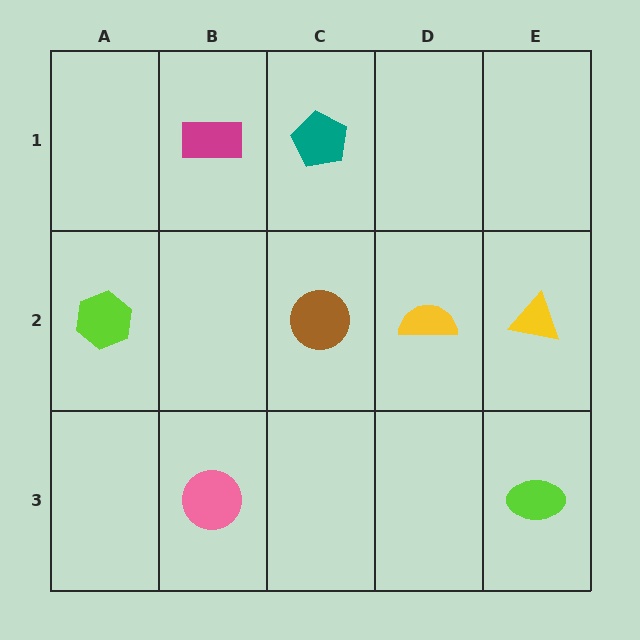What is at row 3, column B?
A pink circle.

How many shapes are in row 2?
4 shapes.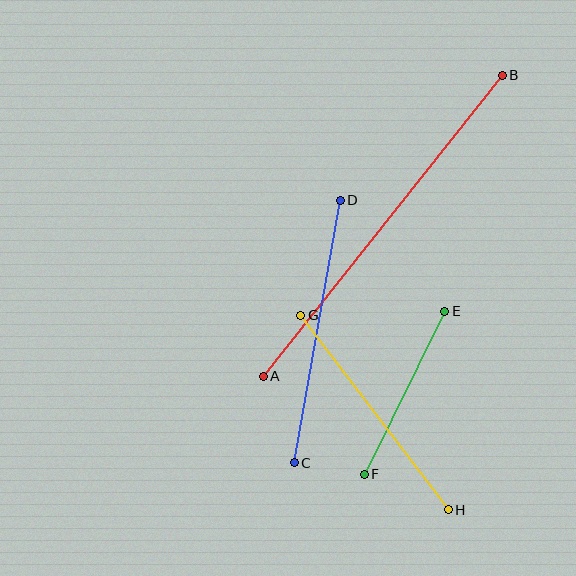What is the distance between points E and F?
The distance is approximately 181 pixels.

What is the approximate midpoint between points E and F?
The midpoint is at approximately (405, 393) pixels.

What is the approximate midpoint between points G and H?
The midpoint is at approximately (375, 413) pixels.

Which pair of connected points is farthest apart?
Points A and B are farthest apart.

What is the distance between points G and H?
The distance is approximately 244 pixels.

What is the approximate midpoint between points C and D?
The midpoint is at approximately (317, 331) pixels.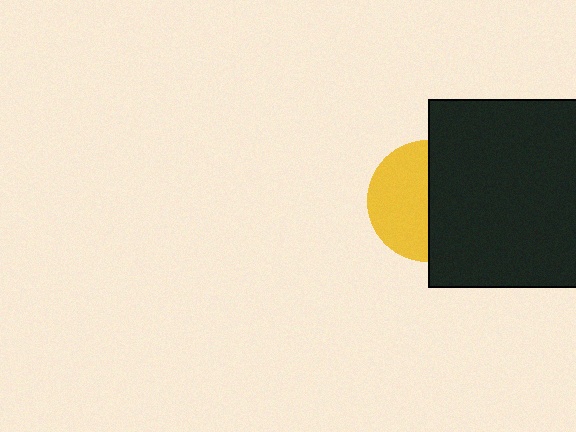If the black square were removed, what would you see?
You would see the complete yellow circle.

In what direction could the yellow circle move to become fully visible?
The yellow circle could move left. That would shift it out from behind the black square entirely.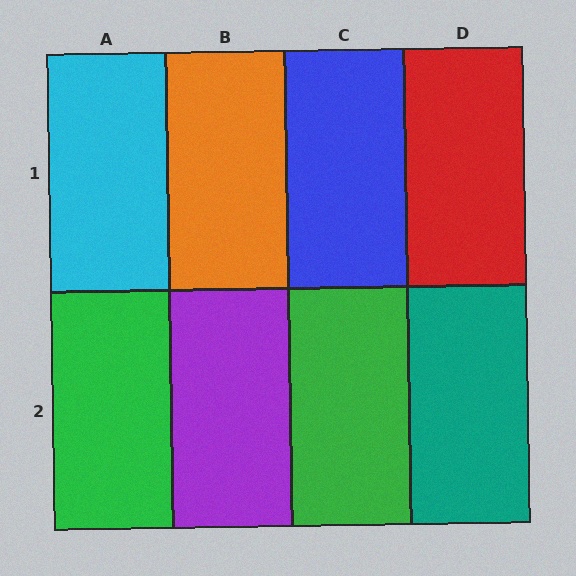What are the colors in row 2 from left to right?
Green, purple, green, teal.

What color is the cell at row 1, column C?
Blue.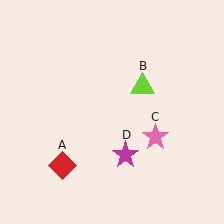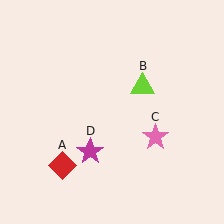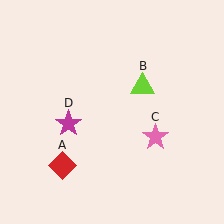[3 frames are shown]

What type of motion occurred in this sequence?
The magenta star (object D) rotated clockwise around the center of the scene.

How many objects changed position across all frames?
1 object changed position: magenta star (object D).